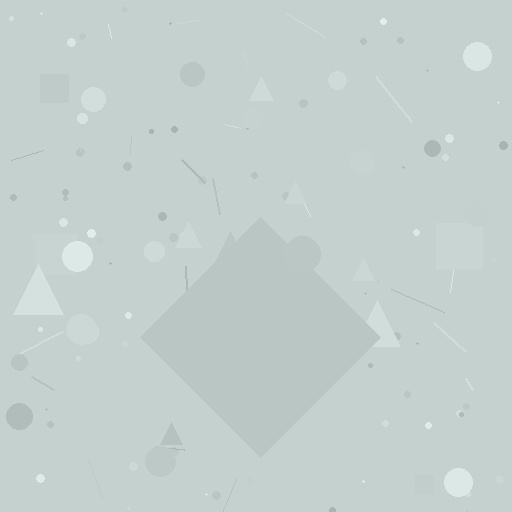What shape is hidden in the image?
A diamond is hidden in the image.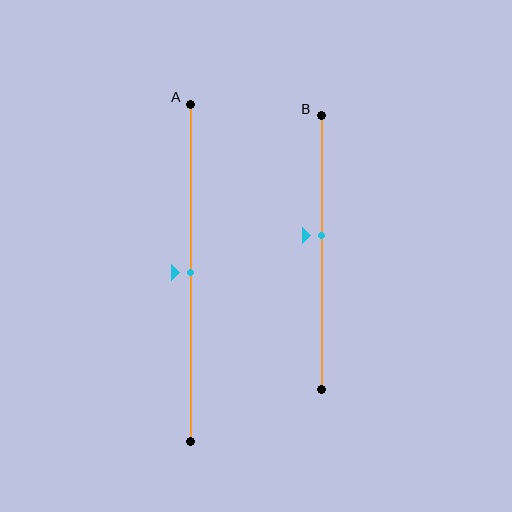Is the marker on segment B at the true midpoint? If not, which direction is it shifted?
No, the marker on segment B is shifted upward by about 6% of the segment length.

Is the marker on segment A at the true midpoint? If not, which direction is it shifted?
Yes, the marker on segment A is at the true midpoint.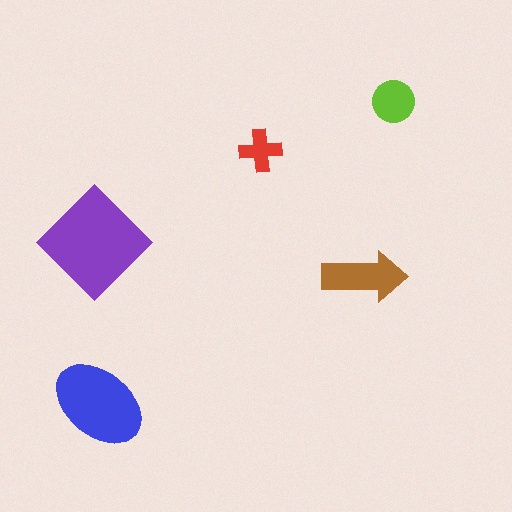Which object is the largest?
The purple diamond.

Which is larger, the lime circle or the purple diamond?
The purple diamond.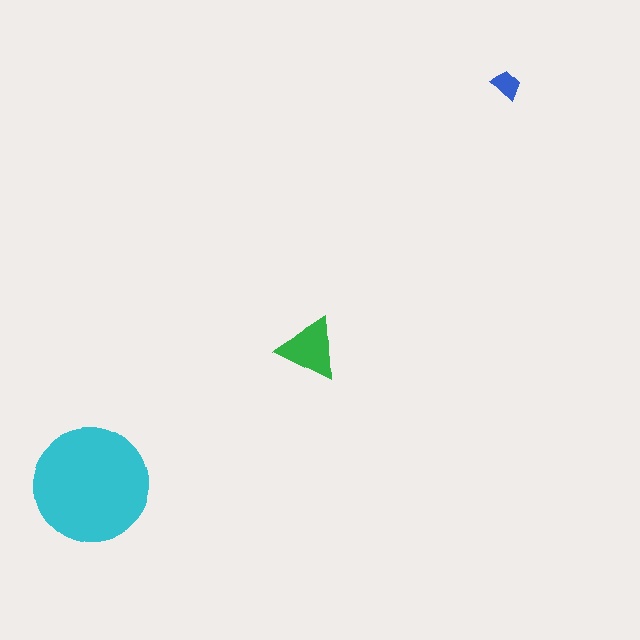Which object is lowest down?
The cyan circle is bottommost.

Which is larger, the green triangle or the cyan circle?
The cyan circle.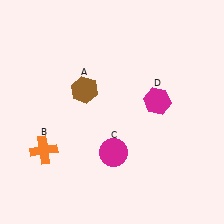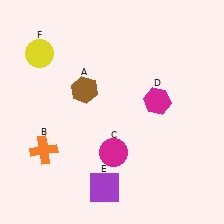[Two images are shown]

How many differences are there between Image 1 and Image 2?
There are 2 differences between the two images.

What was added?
A purple square (E), a yellow circle (F) were added in Image 2.